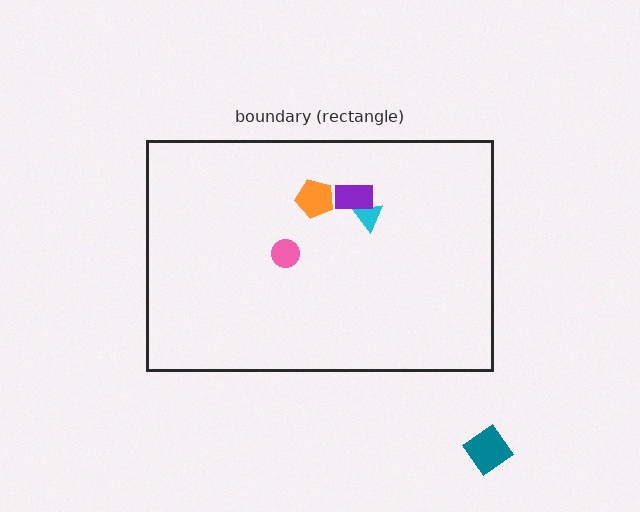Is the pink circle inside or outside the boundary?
Inside.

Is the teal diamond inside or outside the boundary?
Outside.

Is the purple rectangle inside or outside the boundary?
Inside.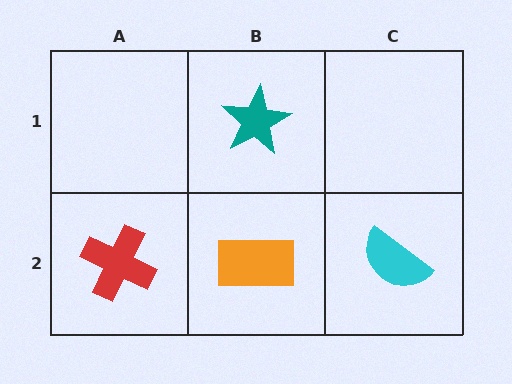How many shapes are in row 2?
3 shapes.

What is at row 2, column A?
A red cross.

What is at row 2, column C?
A cyan semicircle.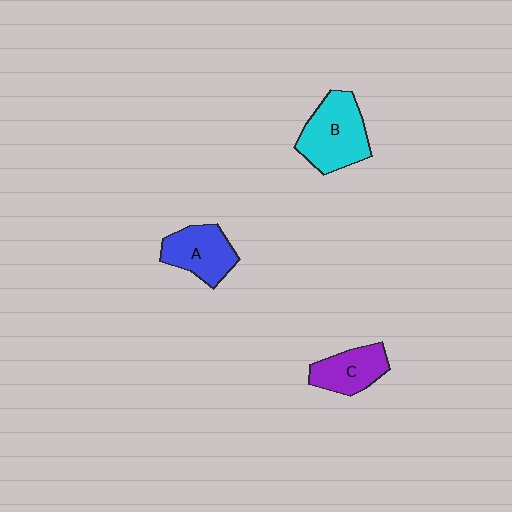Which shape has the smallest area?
Shape C (purple).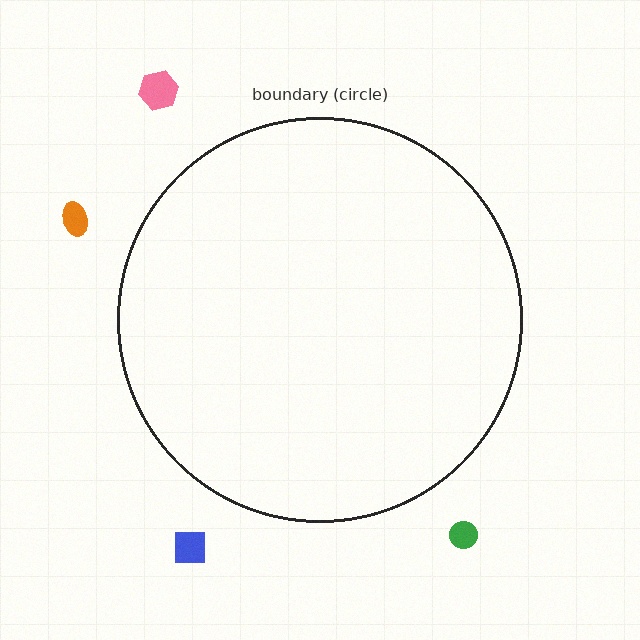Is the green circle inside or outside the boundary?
Outside.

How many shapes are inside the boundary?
0 inside, 4 outside.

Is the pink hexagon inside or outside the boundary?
Outside.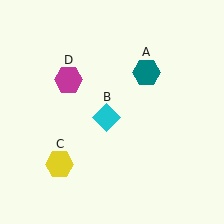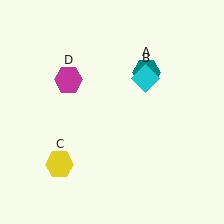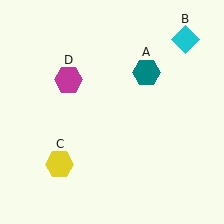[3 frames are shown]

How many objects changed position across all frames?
1 object changed position: cyan diamond (object B).